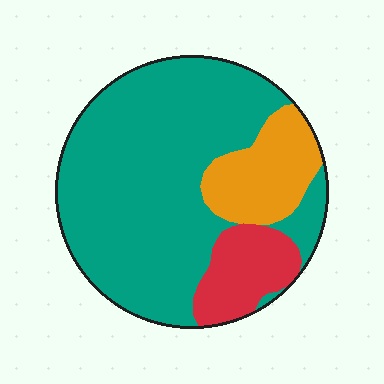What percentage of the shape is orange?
Orange covers roughly 15% of the shape.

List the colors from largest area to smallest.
From largest to smallest: teal, orange, red.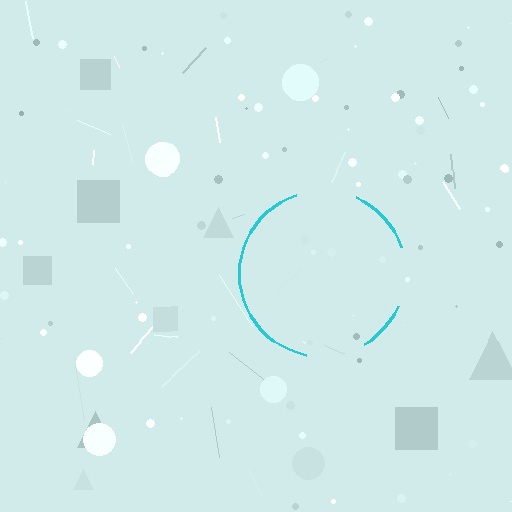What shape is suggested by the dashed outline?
The dashed outline suggests a circle.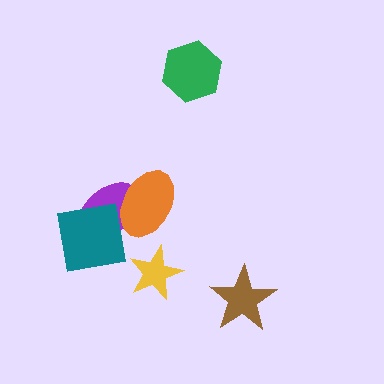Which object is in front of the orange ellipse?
The teal square is in front of the orange ellipse.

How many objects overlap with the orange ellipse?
2 objects overlap with the orange ellipse.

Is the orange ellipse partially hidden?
Yes, it is partially covered by another shape.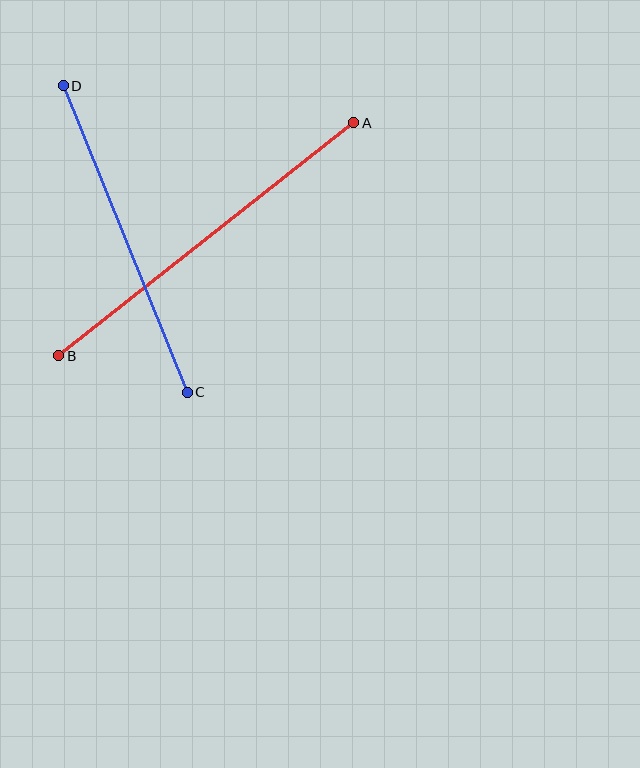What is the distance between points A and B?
The distance is approximately 376 pixels.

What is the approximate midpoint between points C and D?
The midpoint is at approximately (125, 239) pixels.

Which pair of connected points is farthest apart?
Points A and B are farthest apart.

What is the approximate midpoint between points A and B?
The midpoint is at approximately (206, 239) pixels.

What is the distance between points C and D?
The distance is approximately 331 pixels.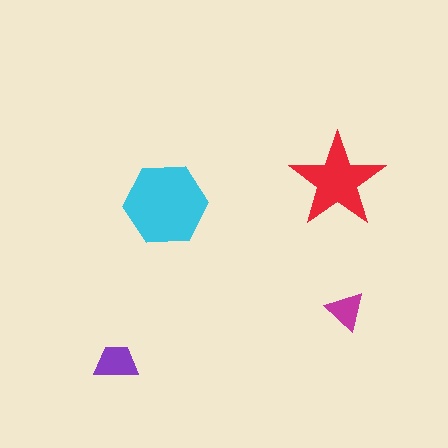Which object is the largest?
The cyan hexagon.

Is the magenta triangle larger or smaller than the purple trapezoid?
Smaller.